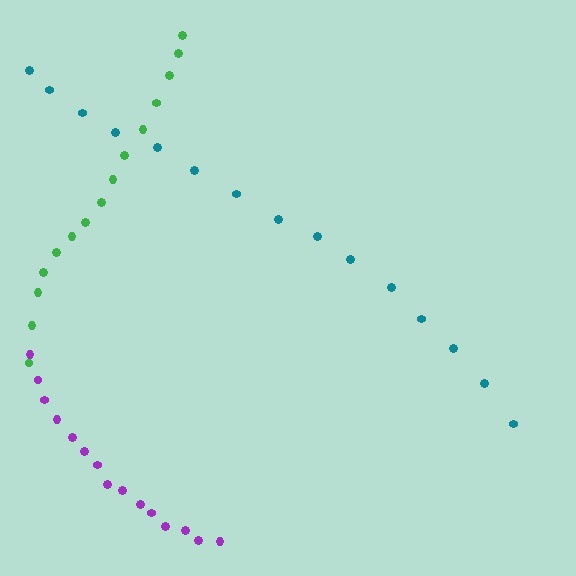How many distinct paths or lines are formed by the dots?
There are 3 distinct paths.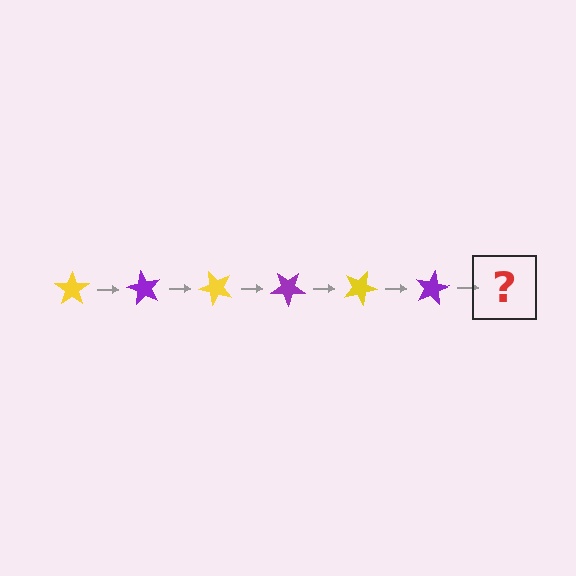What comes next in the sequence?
The next element should be a yellow star, rotated 360 degrees from the start.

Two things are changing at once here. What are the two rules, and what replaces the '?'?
The two rules are that it rotates 60 degrees each step and the color cycles through yellow and purple. The '?' should be a yellow star, rotated 360 degrees from the start.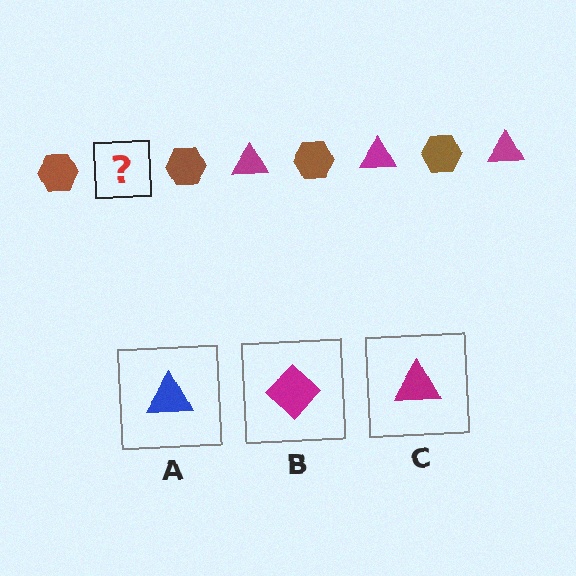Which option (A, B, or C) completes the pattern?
C.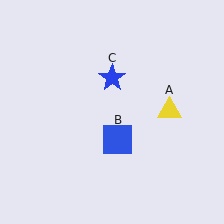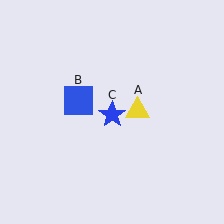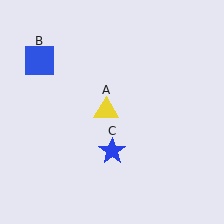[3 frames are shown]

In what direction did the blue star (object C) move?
The blue star (object C) moved down.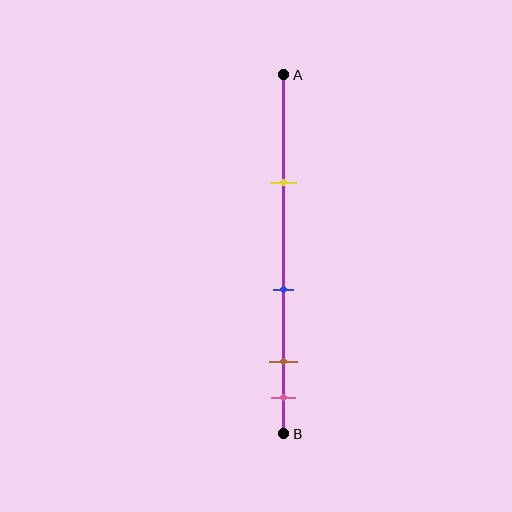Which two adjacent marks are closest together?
The brown and pink marks are the closest adjacent pair.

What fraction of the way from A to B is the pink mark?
The pink mark is approximately 90% (0.9) of the way from A to B.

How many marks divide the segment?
There are 4 marks dividing the segment.